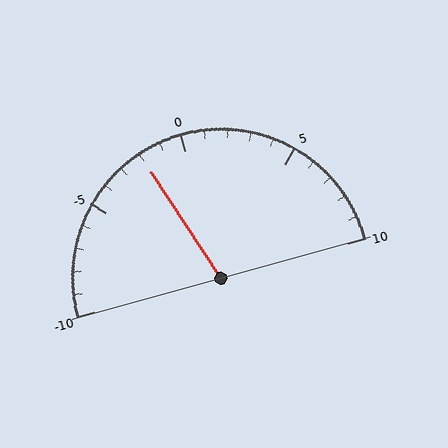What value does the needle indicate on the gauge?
The needle indicates approximately -2.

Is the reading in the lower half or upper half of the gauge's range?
The reading is in the lower half of the range (-10 to 10).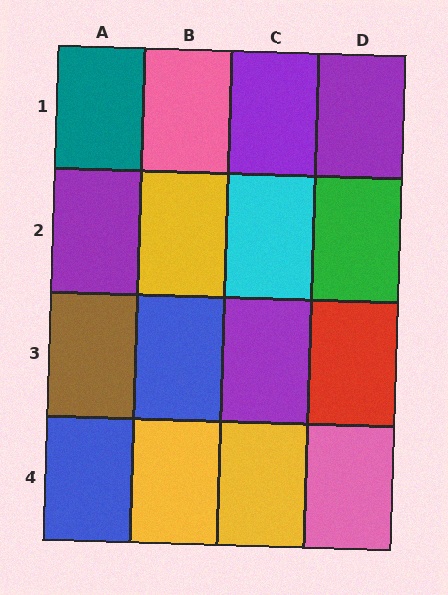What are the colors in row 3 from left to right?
Brown, blue, purple, red.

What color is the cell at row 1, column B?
Pink.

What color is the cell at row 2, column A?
Purple.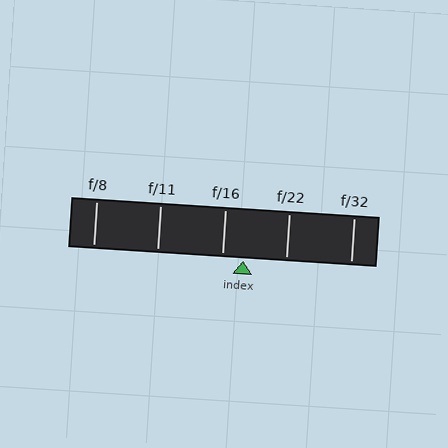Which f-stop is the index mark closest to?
The index mark is closest to f/16.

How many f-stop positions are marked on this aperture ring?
There are 5 f-stop positions marked.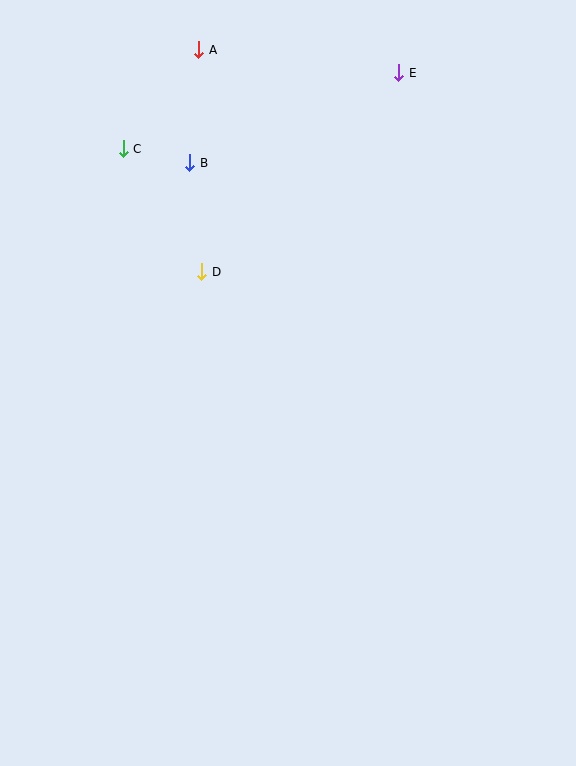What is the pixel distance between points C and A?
The distance between C and A is 125 pixels.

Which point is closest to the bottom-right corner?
Point D is closest to the bottom-right corner.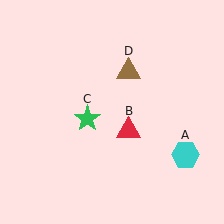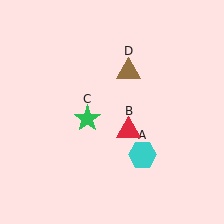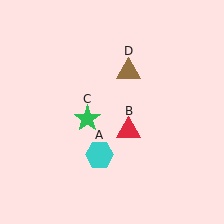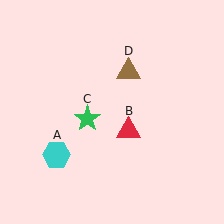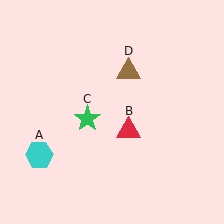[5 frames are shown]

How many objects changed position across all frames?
1 object changed position: cyan hexagon (object A).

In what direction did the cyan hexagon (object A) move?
The cyan hexagon (object A) moved left.